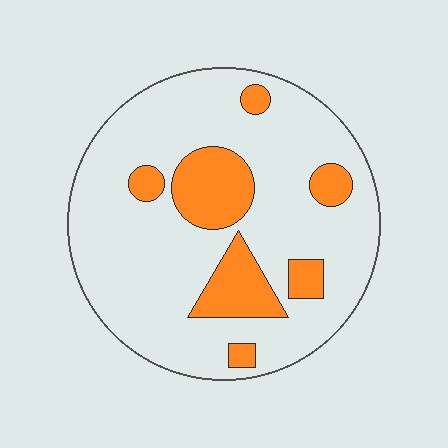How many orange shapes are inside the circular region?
7.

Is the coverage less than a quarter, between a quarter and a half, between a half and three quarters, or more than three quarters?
Less than a quarter.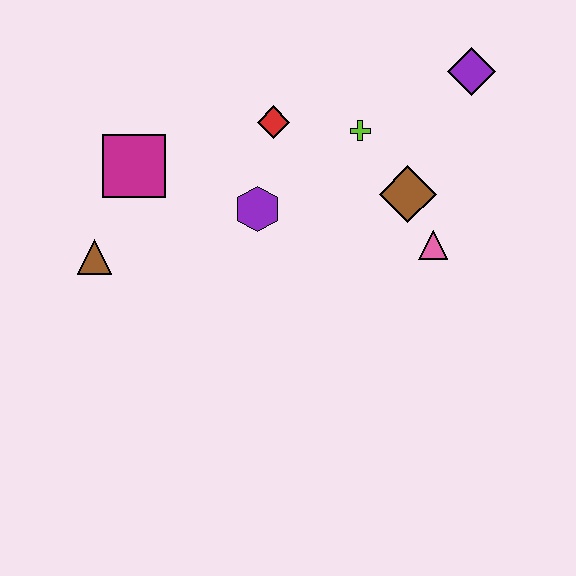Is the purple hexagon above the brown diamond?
No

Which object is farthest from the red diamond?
The brown triangle is farthest from the red diamond.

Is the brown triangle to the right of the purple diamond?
No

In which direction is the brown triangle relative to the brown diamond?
The brown triangle is to the left of the brown diamond.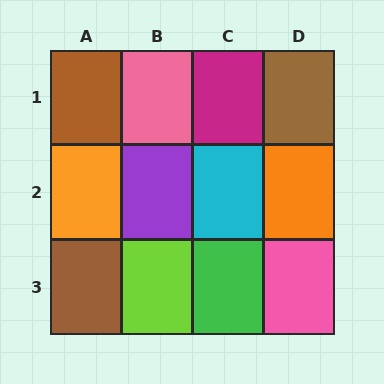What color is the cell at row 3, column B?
Lime.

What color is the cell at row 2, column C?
Cyan.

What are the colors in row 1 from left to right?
Brown, pink, magenta, brown.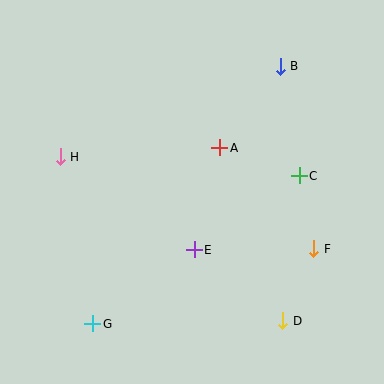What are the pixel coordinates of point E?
Point E is at (194, 250).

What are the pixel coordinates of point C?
Point C is at (299, 176).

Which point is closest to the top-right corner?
Point B is closest to the top-right corner.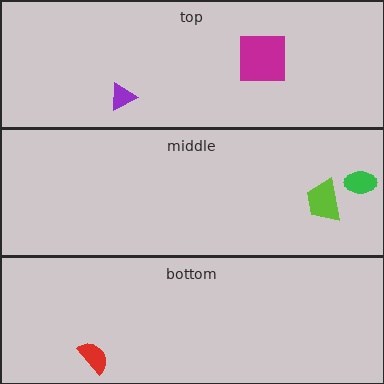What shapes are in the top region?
The purple triangle, the magenta square.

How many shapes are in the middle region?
2.